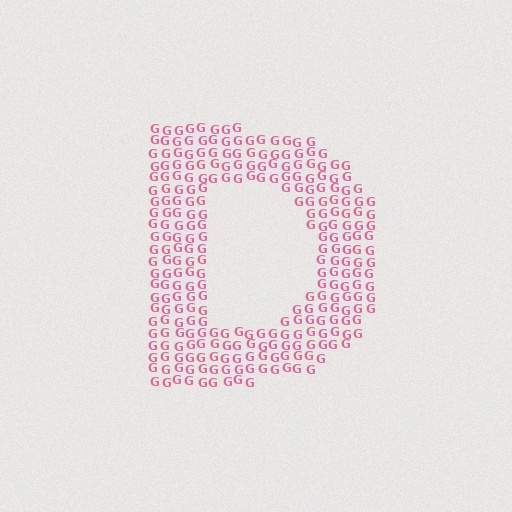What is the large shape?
The large shape is the letter D.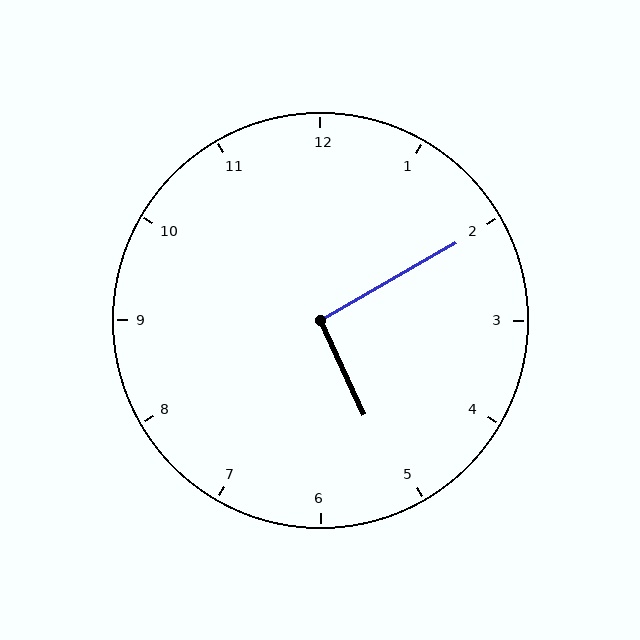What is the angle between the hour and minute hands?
Approximately 95 degrees.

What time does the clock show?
5:10.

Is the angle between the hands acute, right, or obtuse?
It is right.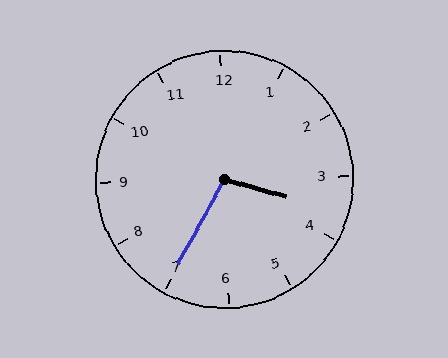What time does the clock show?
3:35.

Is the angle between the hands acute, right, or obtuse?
It is obtuse.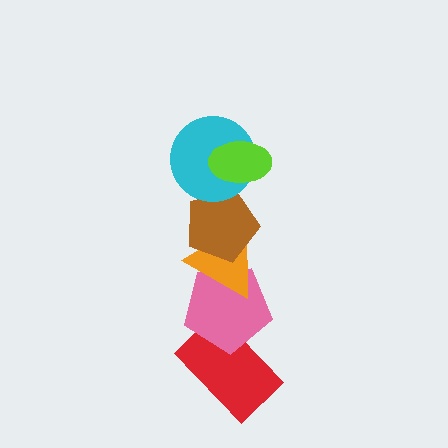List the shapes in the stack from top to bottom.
From top to bottom: the lime ellipse, the cyan circle, the brown pentagon, the orange triangle, the pink pentagon, the red rectangle.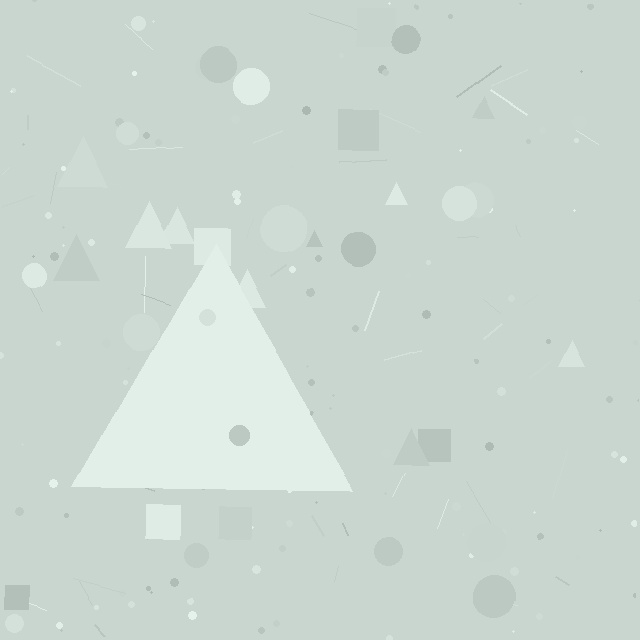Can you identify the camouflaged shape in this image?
The camouflaged shape is a triangle.